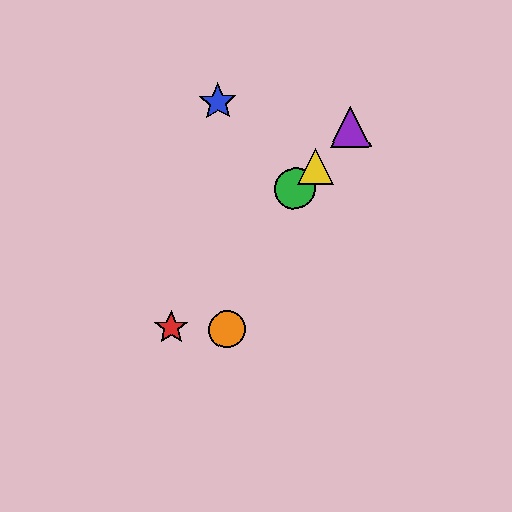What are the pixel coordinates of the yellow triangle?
The yellow triangle is at (315, 167).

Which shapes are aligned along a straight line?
The red star, the green circle, the yellow triangle, the purple triangle are aligned along a straight line.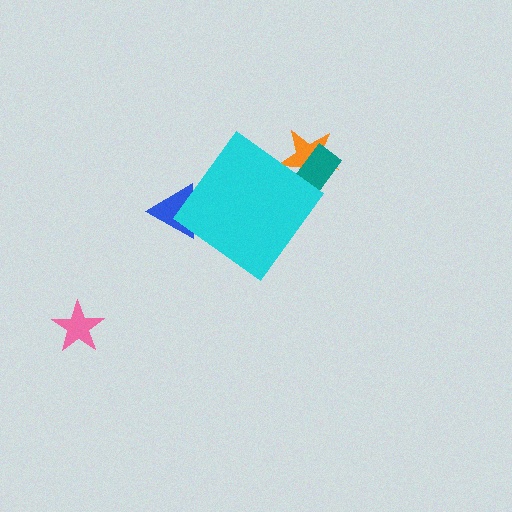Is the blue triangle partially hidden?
Yes, the blue triangle is partially hidden behind the cyan diamond.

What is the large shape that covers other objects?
A cyan diamond.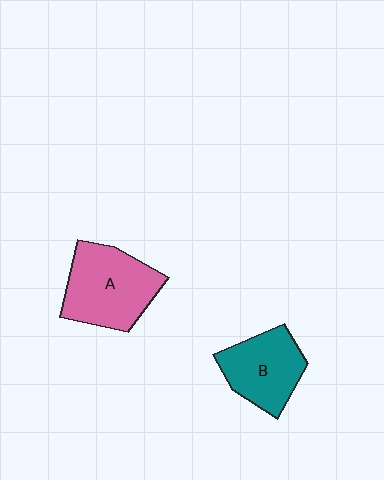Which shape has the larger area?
Shape A (pink).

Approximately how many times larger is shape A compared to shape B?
Approximately 1.3 times.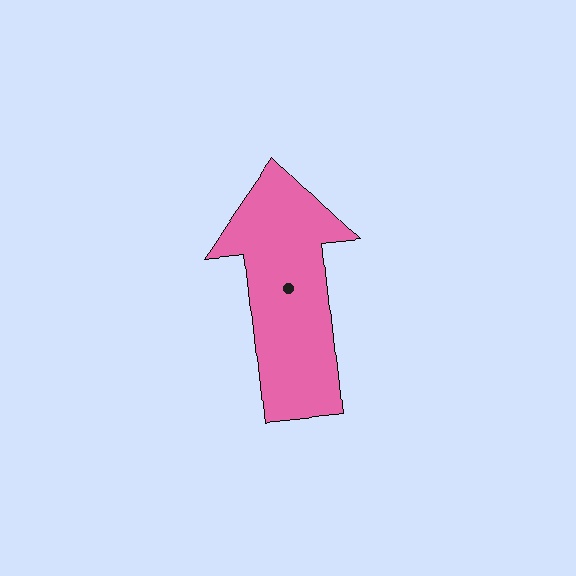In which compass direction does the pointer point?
North.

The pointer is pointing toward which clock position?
Roughly 12 o'clock.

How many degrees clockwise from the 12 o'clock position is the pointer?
Approximately 354 degrees.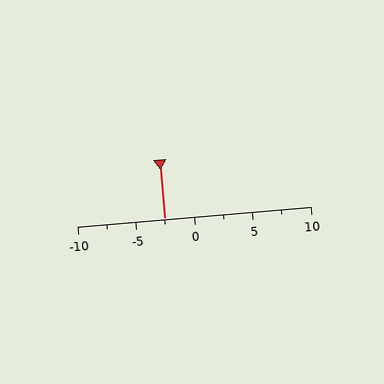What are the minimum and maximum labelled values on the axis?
The axis runs from -10 to 10.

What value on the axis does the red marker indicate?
The marker indicates approximately -2.5.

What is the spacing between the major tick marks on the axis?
The major ticks are spaced 5 apart.